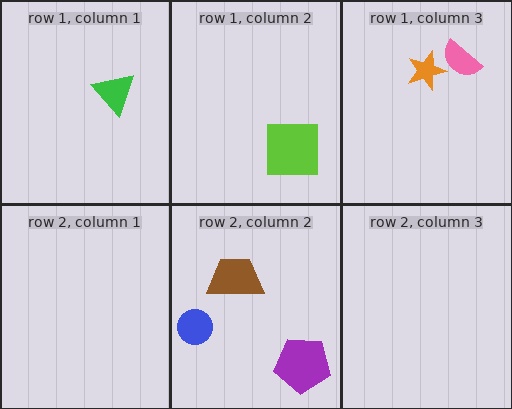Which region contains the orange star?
The row 1, column 3 region.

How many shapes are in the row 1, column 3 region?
2.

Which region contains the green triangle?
The row 1, column 1 region.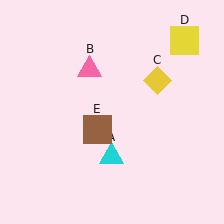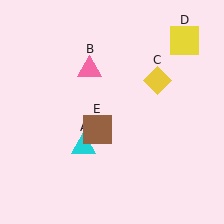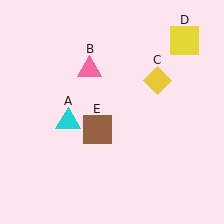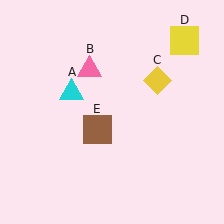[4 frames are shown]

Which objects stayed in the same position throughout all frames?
Pink triangle (object B) and yellow diamond (object C) and yellow square (object D) and brown square (object E) remained stationary.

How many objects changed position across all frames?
1 object changed position: cyan triangle (object A).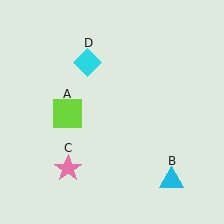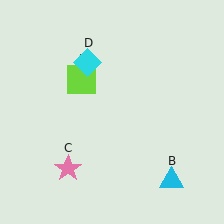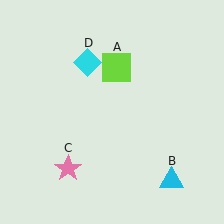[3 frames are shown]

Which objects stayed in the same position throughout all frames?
Cyan triangle (object B) and pink star (object C) and cyan diamond (object D) remained stationary.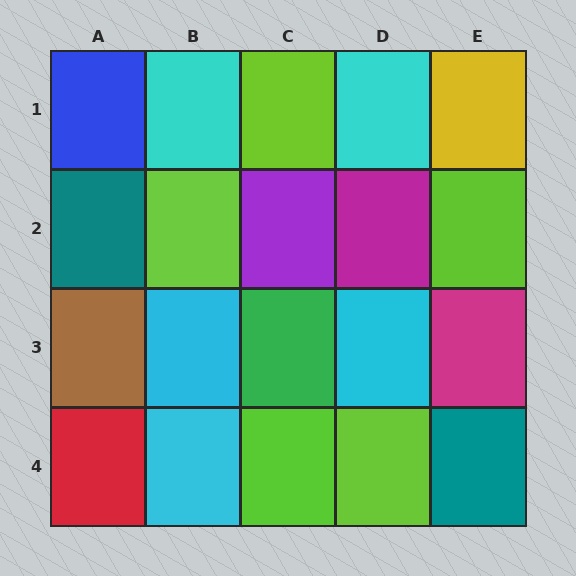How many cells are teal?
2 cells are teal.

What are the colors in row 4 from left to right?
Red, cyan, lime, lime, teal.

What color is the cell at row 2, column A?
Teal.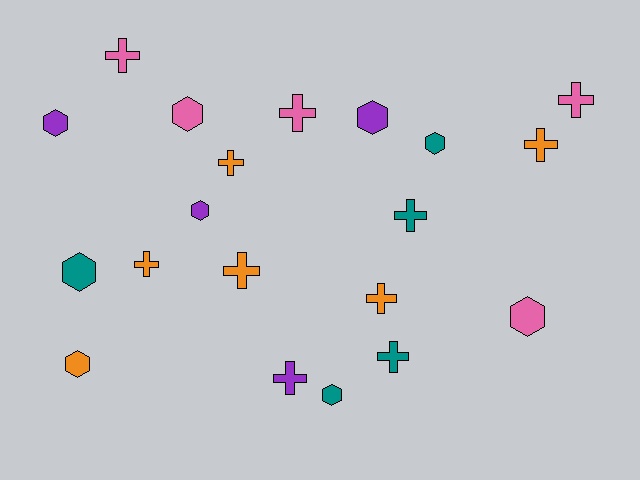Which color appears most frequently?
Orange, with 6 objects.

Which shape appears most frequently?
Cross, with 11 objects.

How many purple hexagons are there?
There are 3 purple hexagons.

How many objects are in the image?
There are 20 objects.